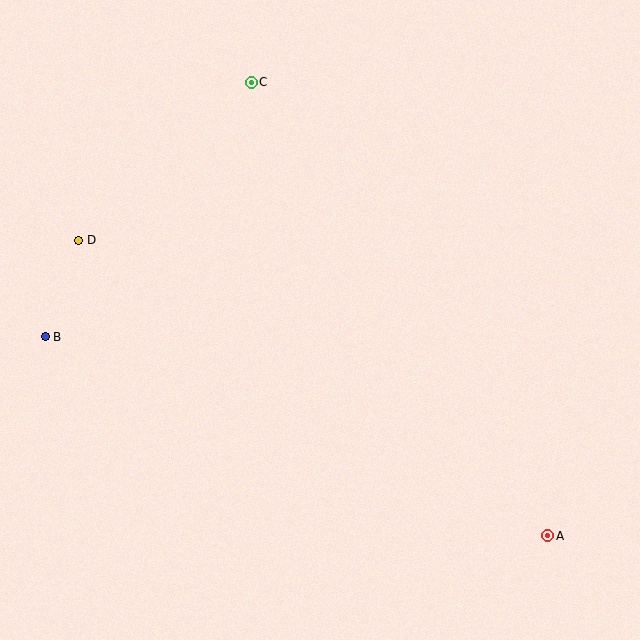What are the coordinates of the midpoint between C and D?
The midpoint between C and D is at (165, 161).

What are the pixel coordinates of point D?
Point D is at (79, 240).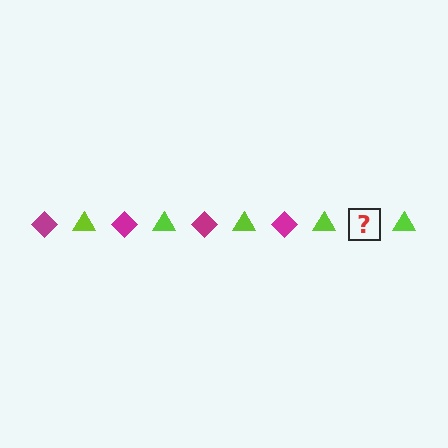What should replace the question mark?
The question mark should be replaced with a magenta diamond.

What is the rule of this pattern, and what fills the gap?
The rule is that the pattern alternates between magenta diamond and lime triangle. The gap should be filled with a magenta diamond.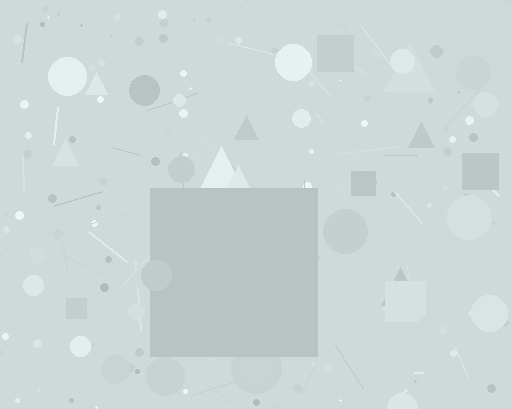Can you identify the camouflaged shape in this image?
The camouflaged shape is a square.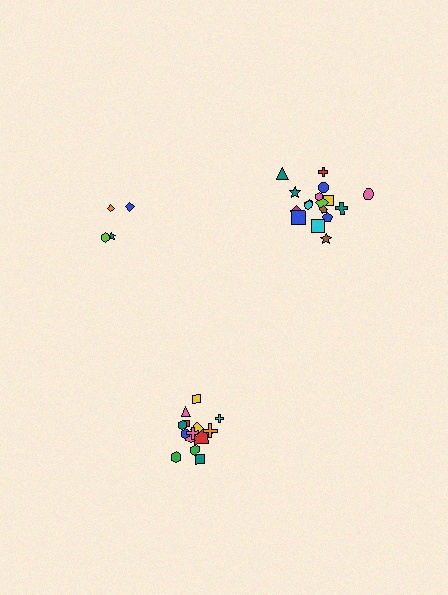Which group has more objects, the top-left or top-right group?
The top-right group.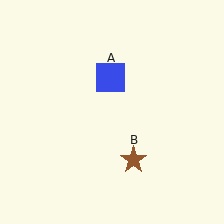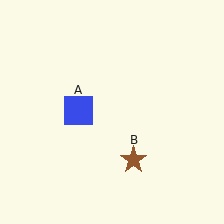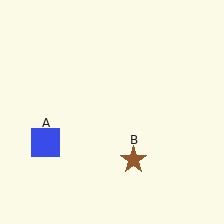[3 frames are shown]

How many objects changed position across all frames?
1 object changed position: blue square (object A).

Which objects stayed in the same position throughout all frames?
Brown star (object B) remained stationary.